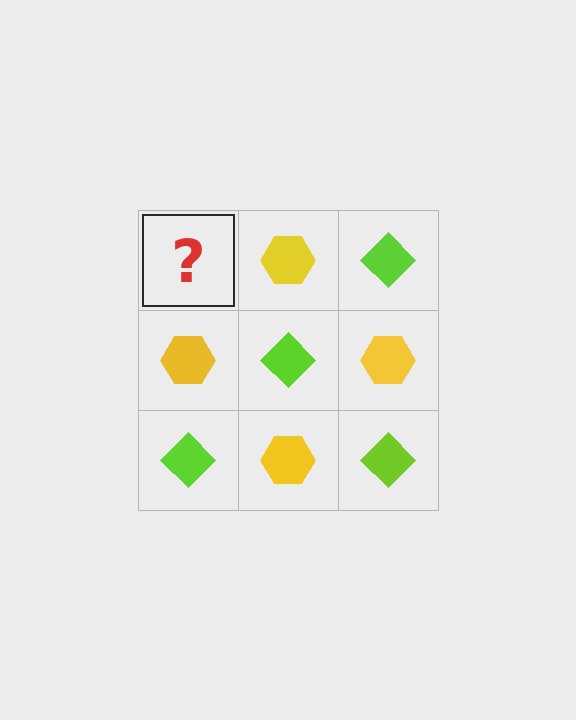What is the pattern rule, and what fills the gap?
The rule is that it alternates lime diamond and yellow hexagon in a checkerboard pattern. The gap should be filled with a lime diamond.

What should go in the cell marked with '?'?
The missing cell should contain a lime diamond.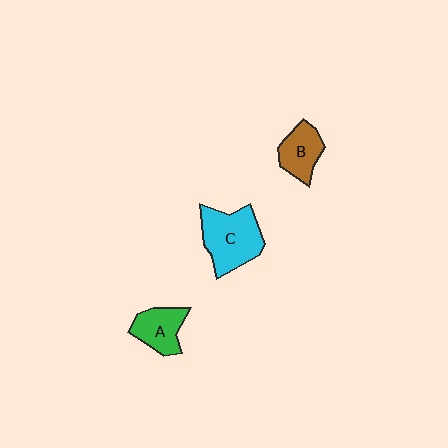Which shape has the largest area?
Shape C (cyan).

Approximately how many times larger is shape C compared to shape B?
Approximately 1.7 times.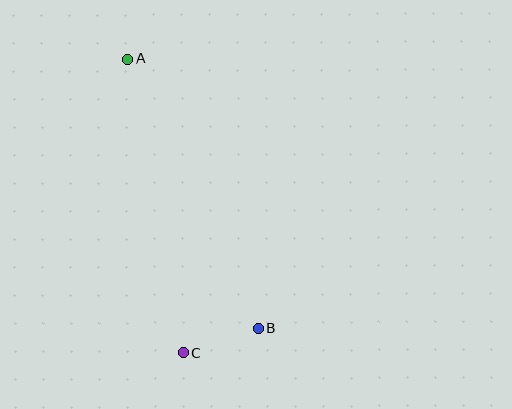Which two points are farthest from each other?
Points A and C are farthest from each other.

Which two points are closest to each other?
Points B and C are closest to each other.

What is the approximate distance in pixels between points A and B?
The distance between A and B is approximately 299 pixels.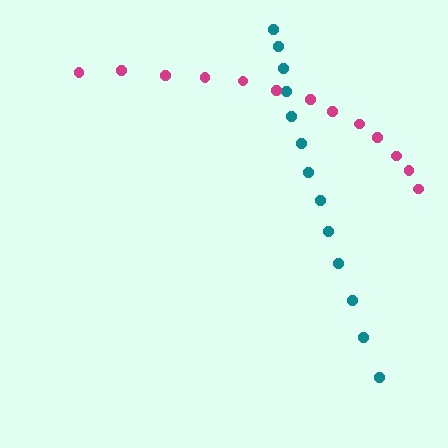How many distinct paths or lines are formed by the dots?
There are 2 distinct paths.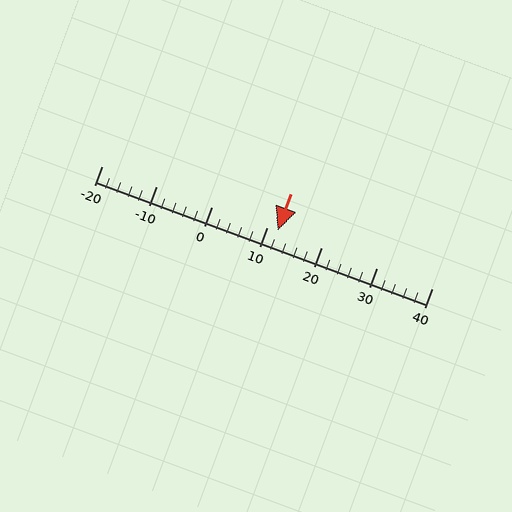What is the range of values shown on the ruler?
The ruler shows values from -20 to 40.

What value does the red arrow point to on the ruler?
The red arrow points to approximately 12.